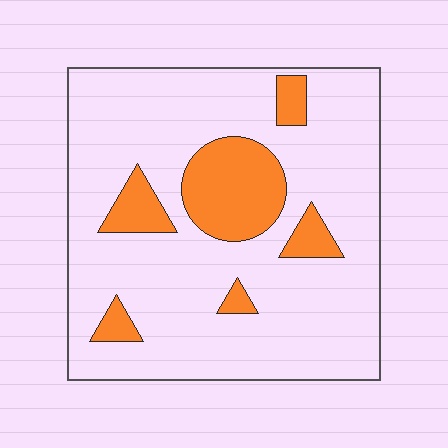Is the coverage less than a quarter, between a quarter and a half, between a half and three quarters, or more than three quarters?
Less than a quarter.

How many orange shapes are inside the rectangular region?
6.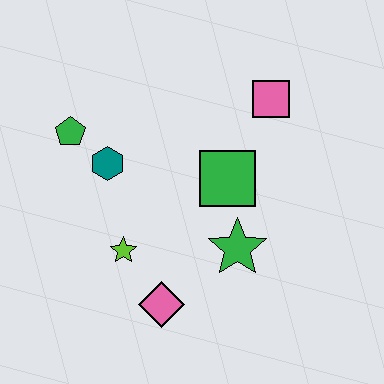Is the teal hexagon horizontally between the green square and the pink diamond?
No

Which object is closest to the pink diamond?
The lime star is closest to the pink diamond.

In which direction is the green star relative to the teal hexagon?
The green star is to the right of the teal hexagon.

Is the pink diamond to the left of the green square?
Yes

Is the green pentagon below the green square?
No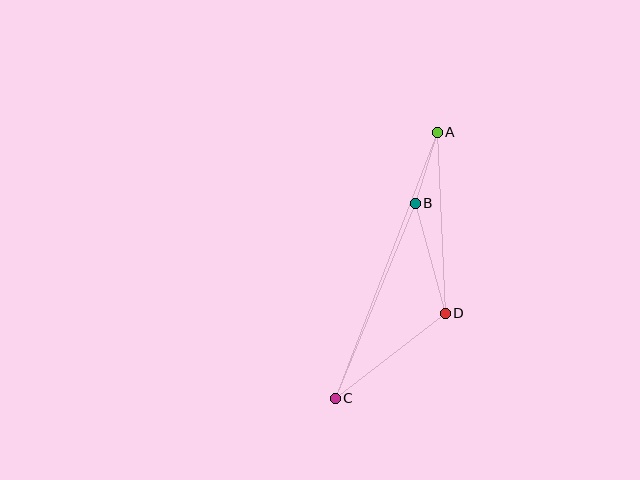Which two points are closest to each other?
Points A and B are closest to each other.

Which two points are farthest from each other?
Points A and C are farthest from each other.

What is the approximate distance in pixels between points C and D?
The distance between C and D is approximately 139 pixels.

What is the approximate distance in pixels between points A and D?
The distance between A and D is approximately 181 pixels.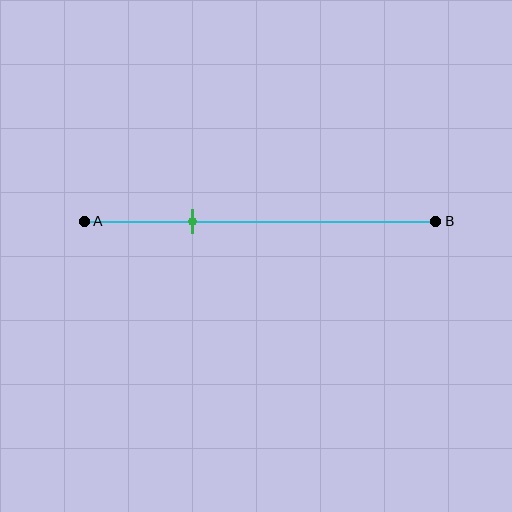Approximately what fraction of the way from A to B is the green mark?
The green mark is approximately 30% of the way from A to B.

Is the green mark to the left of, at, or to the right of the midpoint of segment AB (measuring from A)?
The green mark is to the left of the midpoint of segment AB.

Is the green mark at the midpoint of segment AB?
No, the mark is at about 30% from A, not at the 50% midpoint.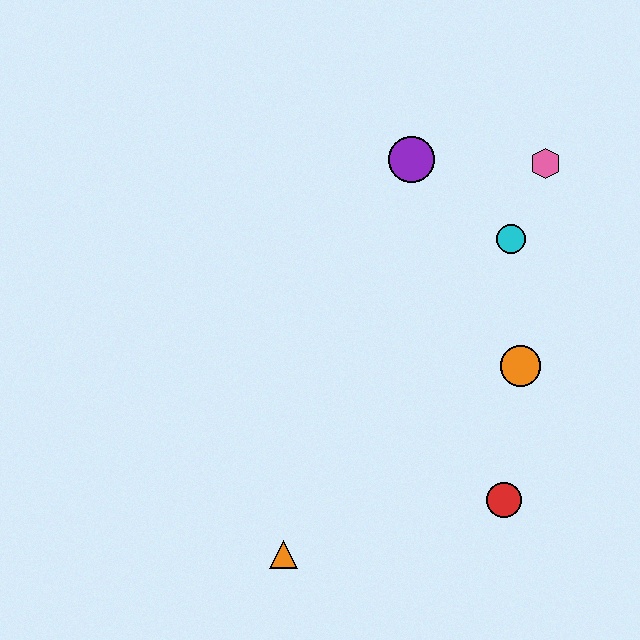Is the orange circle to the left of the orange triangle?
No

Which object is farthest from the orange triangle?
The pink hexagon is farthest from the orange triangle.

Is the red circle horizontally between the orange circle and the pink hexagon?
No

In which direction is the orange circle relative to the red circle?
The orange circle is above the red circle.